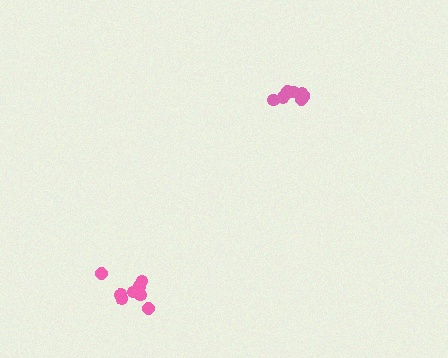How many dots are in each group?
Group 1: 8 dots, Group 2: 9 dots (17 total).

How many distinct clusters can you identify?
There are 2 distinct clusters.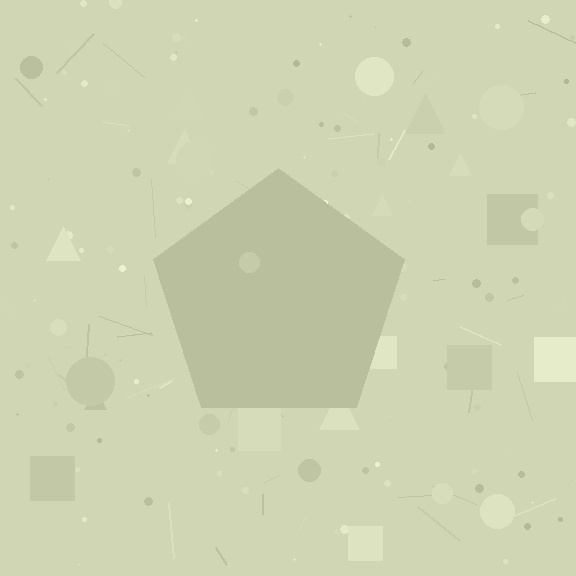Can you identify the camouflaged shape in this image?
The camouflaged shape is a pentagon.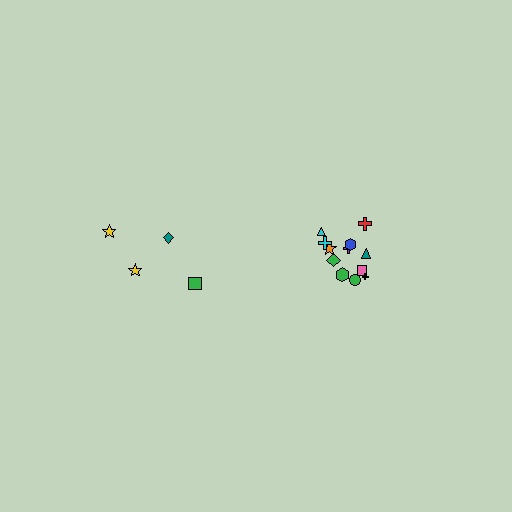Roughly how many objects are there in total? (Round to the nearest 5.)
Roughly 15 objects in total.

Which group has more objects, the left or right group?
The right group.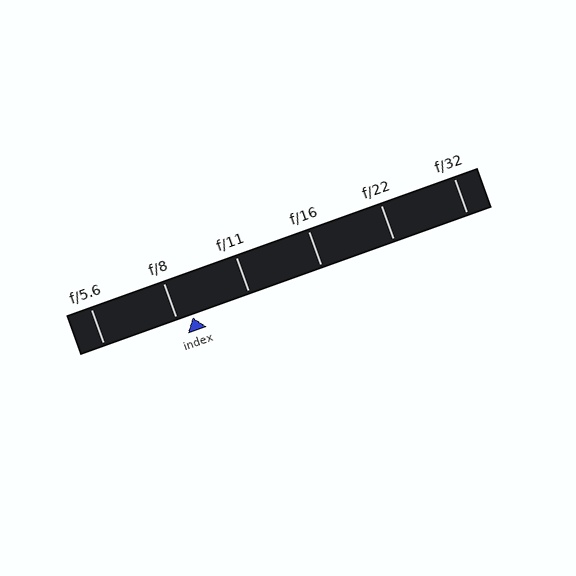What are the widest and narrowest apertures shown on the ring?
The widest aperture shown is f/5.6 and the narrowest is f/32.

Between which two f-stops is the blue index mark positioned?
The index mark is between f/8 and f/11.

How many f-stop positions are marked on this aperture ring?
There are 6 f-stop positions marked.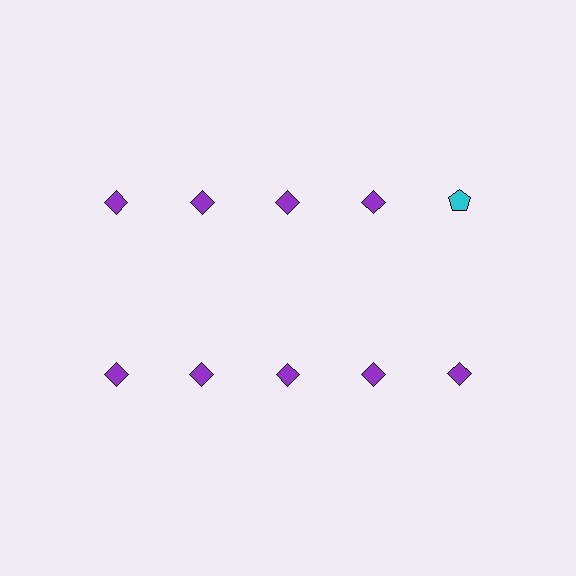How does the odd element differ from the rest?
It differs in both color (cyan instead of purple) and shape (pentagon instead of diamond).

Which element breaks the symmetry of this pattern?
The cyan pentagon in the top row, rightmost column breaks the symmetry. All other shapes are purple diamonds.